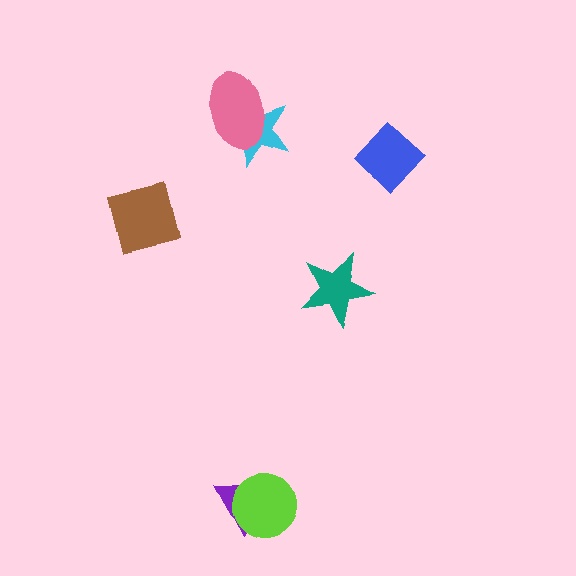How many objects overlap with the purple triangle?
1 object overlaps with the purple triangle.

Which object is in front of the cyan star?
The pink ellipse is in front of the cyan star.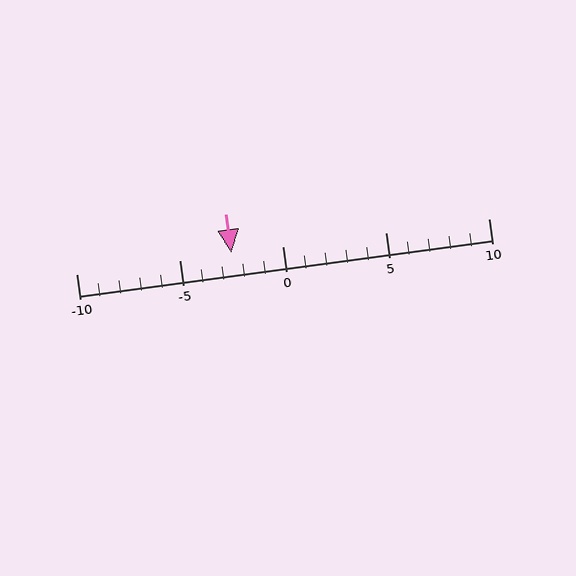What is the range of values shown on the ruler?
The ruler shows values from -10 to 10.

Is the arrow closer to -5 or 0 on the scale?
The arrow is closer to 0.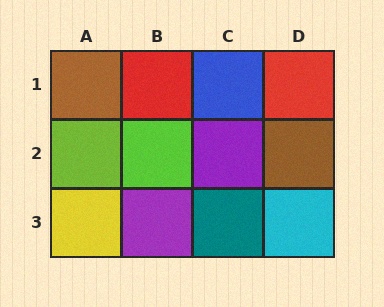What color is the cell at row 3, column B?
Purple.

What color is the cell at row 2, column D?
Brown.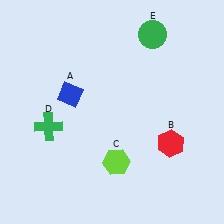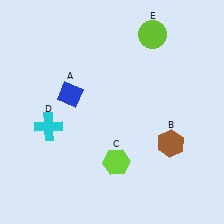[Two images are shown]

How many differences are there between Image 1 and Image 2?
There are 3 differences between the two images.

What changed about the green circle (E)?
In Image 1, E is green. In Image 2, it changed to lime.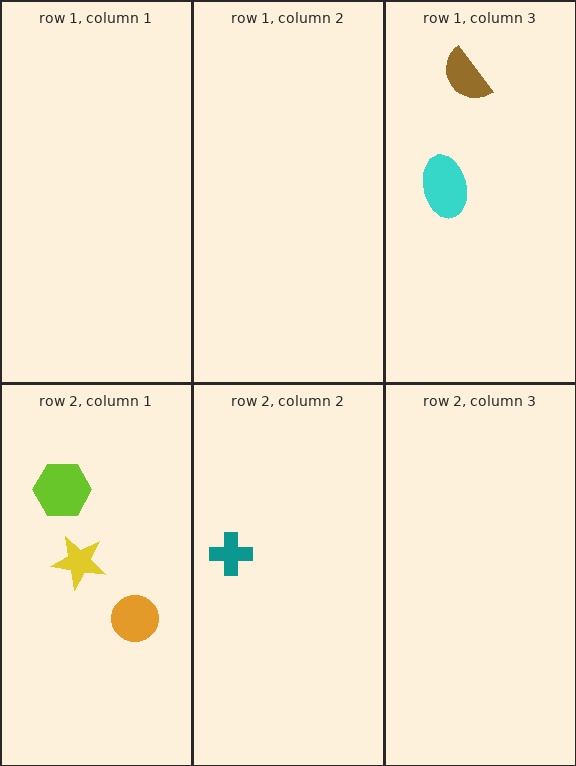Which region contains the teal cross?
The row 2, column 2 region.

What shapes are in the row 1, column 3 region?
The cyan ellipse, the brown semicircle.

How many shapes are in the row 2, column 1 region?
3.